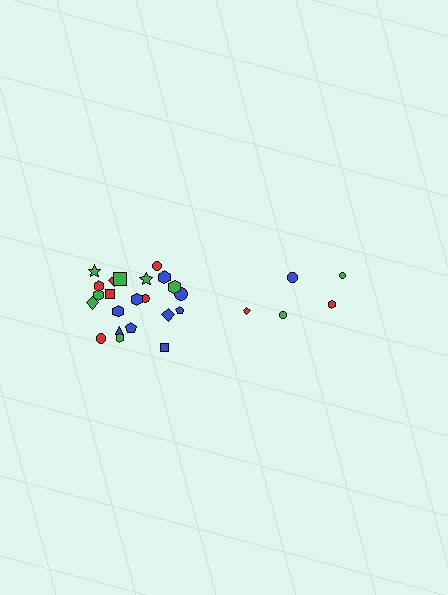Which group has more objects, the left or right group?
The left group.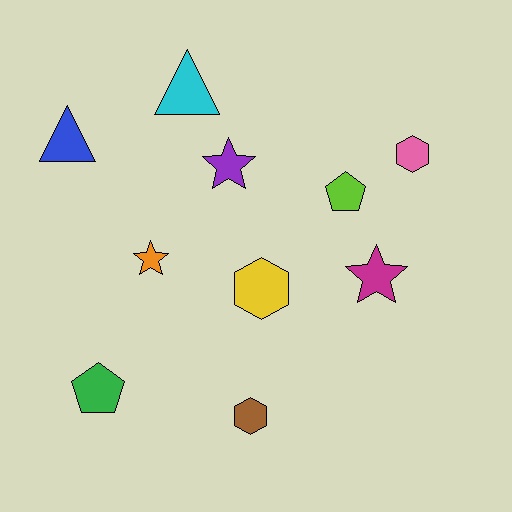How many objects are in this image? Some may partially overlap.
There are 10 objects.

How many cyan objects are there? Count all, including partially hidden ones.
There is 1 cyan object.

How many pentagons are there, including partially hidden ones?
There are 2 pentagons.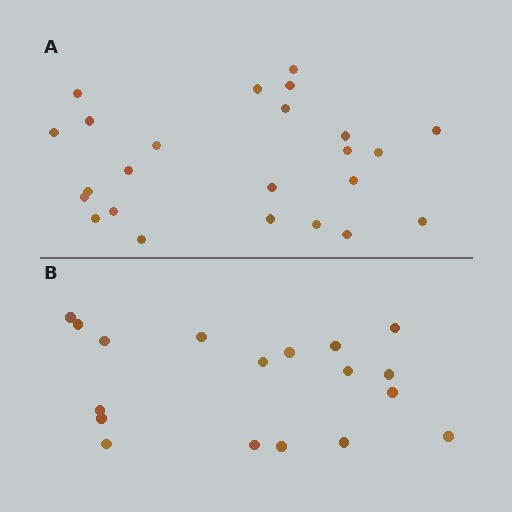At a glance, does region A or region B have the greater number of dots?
Region A (the top region) has more dots.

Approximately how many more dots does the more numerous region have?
Region A has about 6 more dots than region B.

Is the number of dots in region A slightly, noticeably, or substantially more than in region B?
Region A has noticeably more, but not dramatically so. The ratio is roughly 1.3 to 1.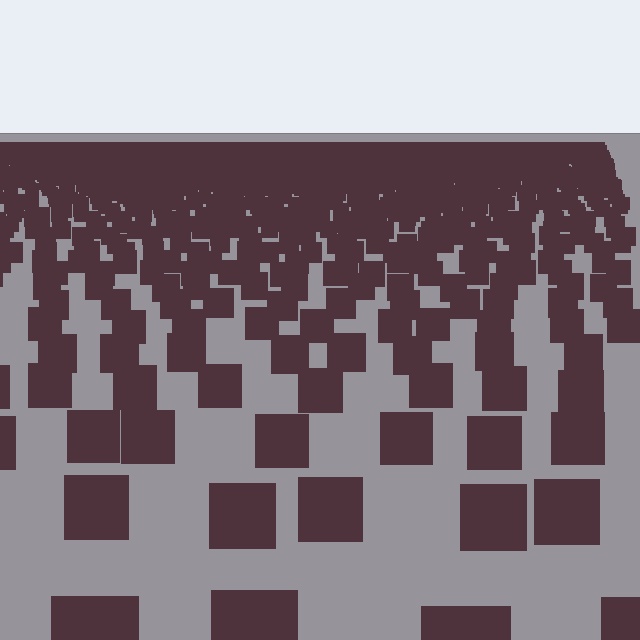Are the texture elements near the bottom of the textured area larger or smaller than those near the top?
Larger. Near the bottom, elements are closer to the viewer and appear at a bigger on-screen size.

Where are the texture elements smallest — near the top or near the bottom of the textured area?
Near the top.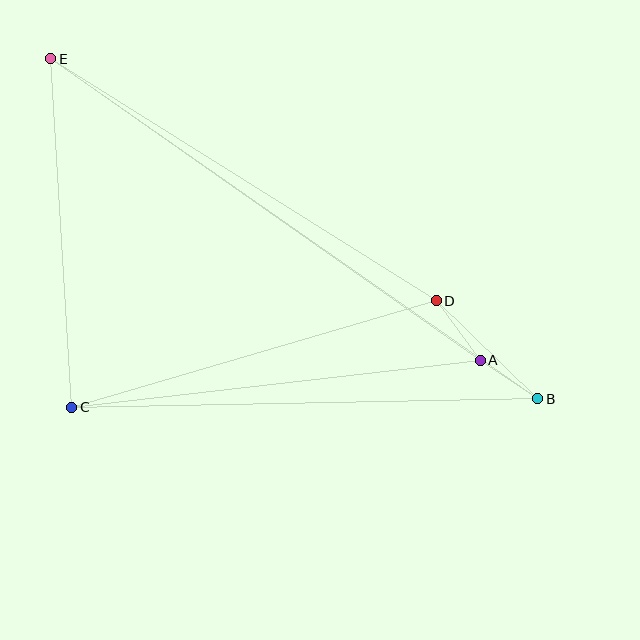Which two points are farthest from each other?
Points B and E are farthest from each other.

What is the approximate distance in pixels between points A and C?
The distance between A and C is approximately 412 pixels.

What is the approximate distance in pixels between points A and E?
The distance between A and E is approximately 525 pixels.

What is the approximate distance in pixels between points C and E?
The distance between C and E is approximately 349 pixels.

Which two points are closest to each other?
Points A and B are closest to each other.